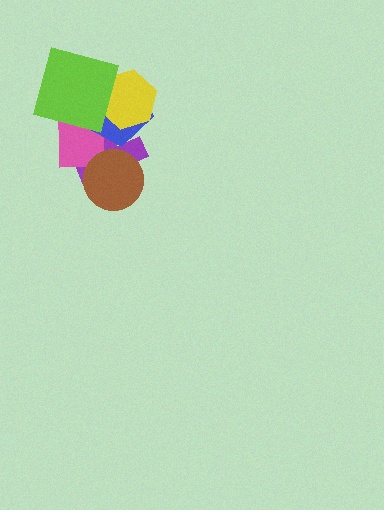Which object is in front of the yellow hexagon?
The lime square is in front of the yellow hexagon.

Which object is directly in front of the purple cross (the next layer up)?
The pink rectangle is directly in front of the purple cross.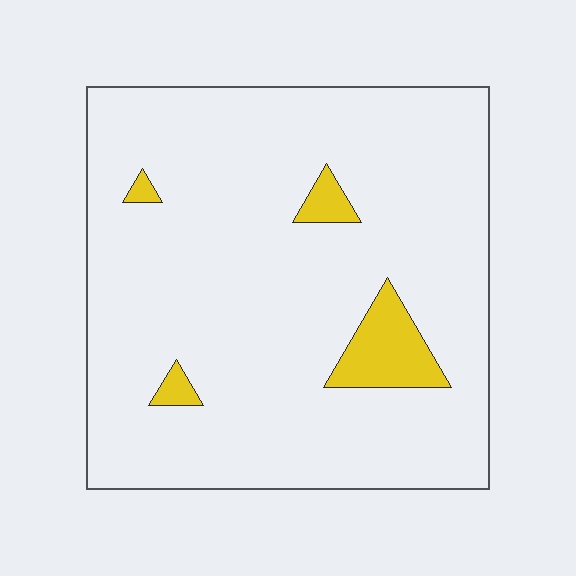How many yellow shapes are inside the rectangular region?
4.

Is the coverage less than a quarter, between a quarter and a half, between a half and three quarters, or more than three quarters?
Less than a quarter.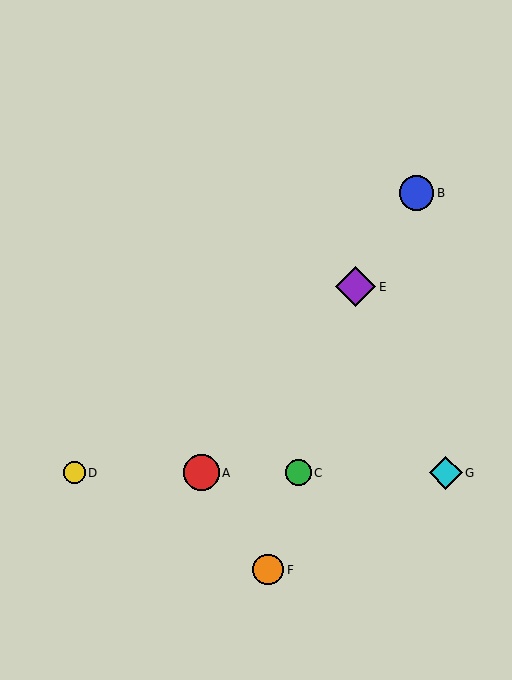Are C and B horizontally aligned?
No, C is at y≈473 and B is at y≈193.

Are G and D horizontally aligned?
Yes, both are at y≈473.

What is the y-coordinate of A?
Object A is at y≈473.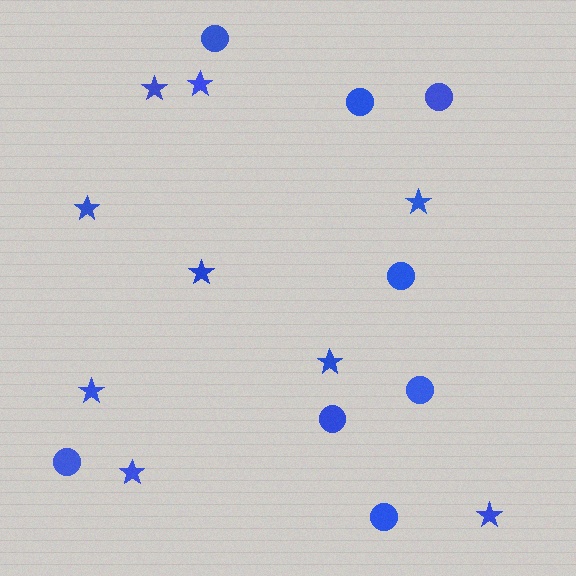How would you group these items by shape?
There are 2 groups: one group of stars (9) and one group of circles (8).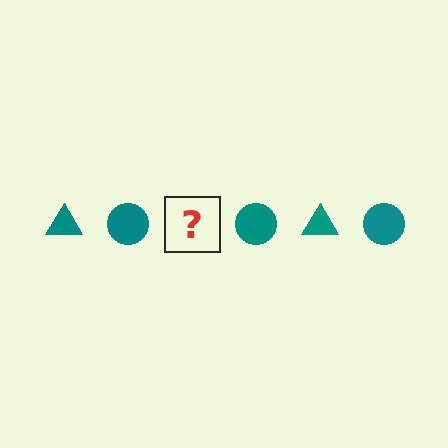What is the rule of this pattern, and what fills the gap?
The rule is that the pattern cycles through triangle, circle shapes in teal. The gap should be filled with a teal triangle.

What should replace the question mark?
The question mark should be replaced with a teal triangle.